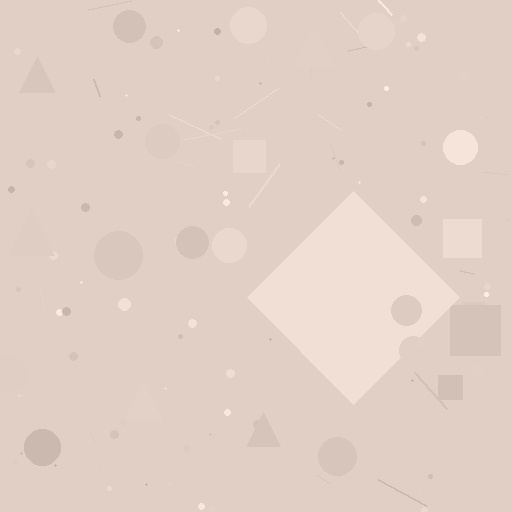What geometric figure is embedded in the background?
A diamond is embedded in the background.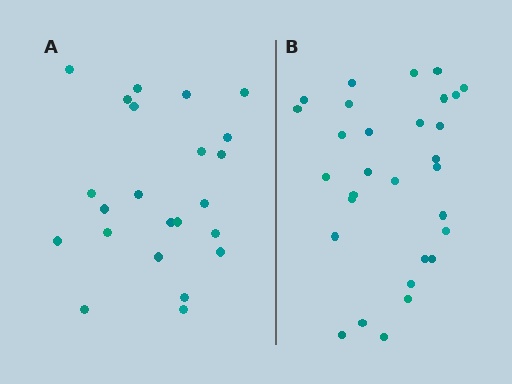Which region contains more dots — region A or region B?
Region B (the right region) has more dots.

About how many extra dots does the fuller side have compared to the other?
Region B has roughly 8 or so more dots than region A.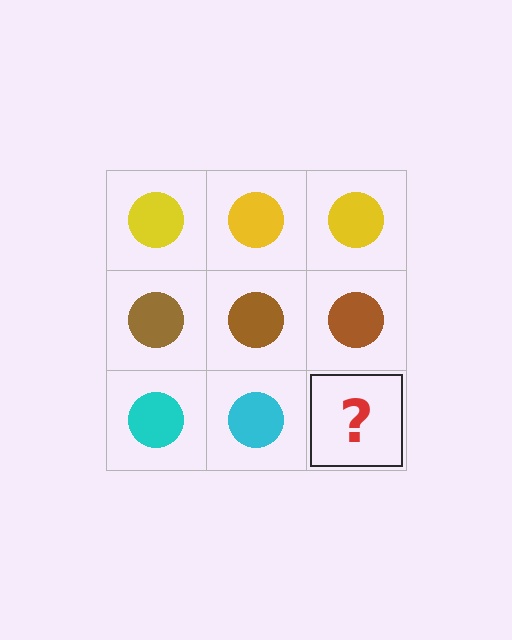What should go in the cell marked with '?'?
The missing cell should contain a cyan circle.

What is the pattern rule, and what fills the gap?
The rule is that each row has a consistent color. The gap should be filled with a cyan circle.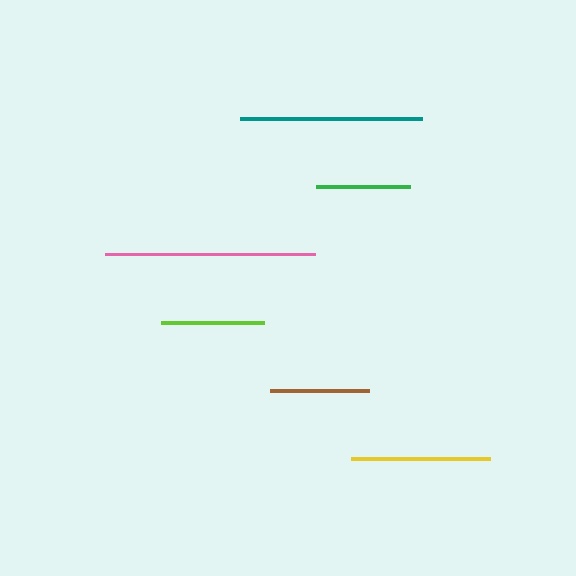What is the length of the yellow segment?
The yellow segment is approximately 139 pixels long.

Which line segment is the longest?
The pink line is the longest at approximately 210 pixels.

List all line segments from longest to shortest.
From longest to shortest: pink, teal, yellow, lime, brown, green.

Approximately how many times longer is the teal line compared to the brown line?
The teal line is approximately 1.8 times the length of the brown line.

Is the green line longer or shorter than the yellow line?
The yellow line is longer than the green line.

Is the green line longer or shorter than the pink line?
The pink line is longer than the green line.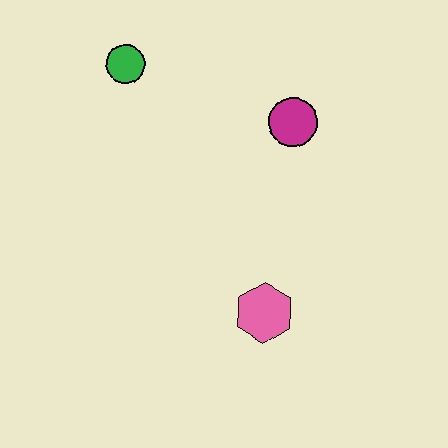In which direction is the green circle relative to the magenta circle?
The green circle is to the left of the magenta circle.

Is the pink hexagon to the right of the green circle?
Yes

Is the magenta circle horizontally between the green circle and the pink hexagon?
No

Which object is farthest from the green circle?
The pink hexagon is farthest from the green circle.